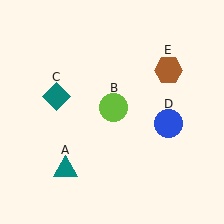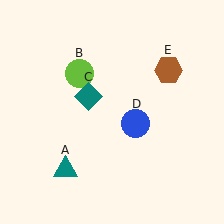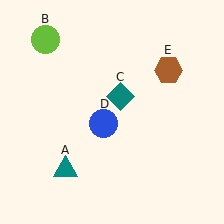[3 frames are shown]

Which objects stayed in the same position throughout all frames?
Teal triangle (object A) and brown hexagon (object E) remained stationary.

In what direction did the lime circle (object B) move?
The lime circle (object B) moved up and to the left.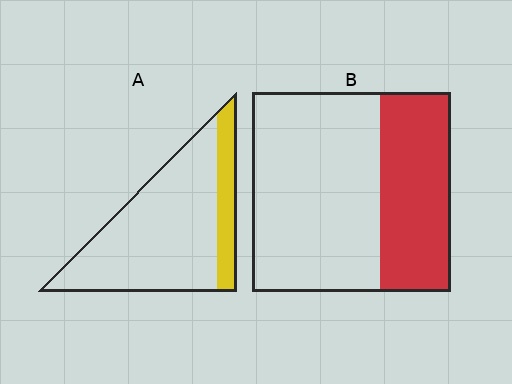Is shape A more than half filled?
No.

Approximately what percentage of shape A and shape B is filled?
A is approximately 20% and B is approximately 35%.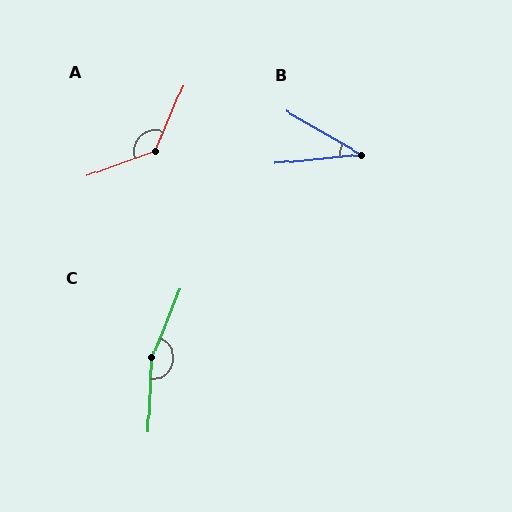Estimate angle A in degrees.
Approximately 134 degrees.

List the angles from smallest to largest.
B (36°), A (134°), C (160°).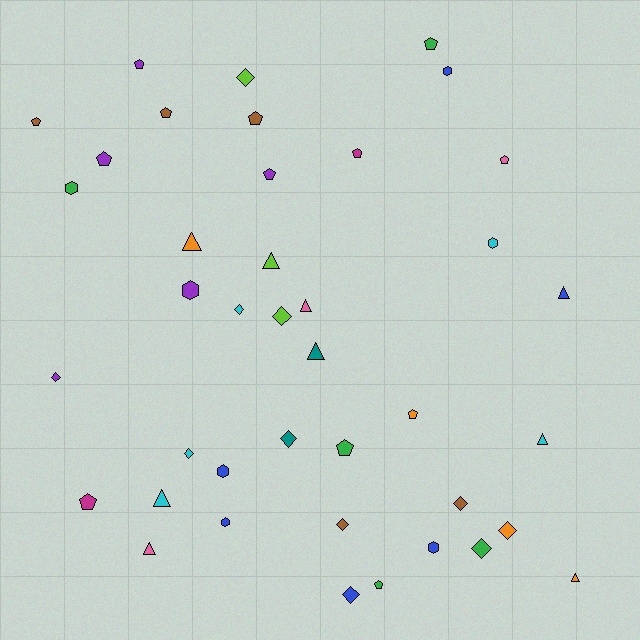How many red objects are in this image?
There are no red objects.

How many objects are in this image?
There are 40 objects.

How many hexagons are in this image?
There are 7 hexagons.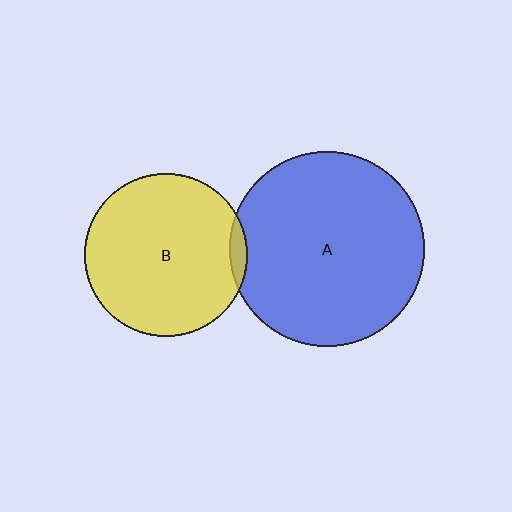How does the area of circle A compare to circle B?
Approximately 1.4 times.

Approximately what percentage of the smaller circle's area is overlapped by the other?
Approximately 5%.